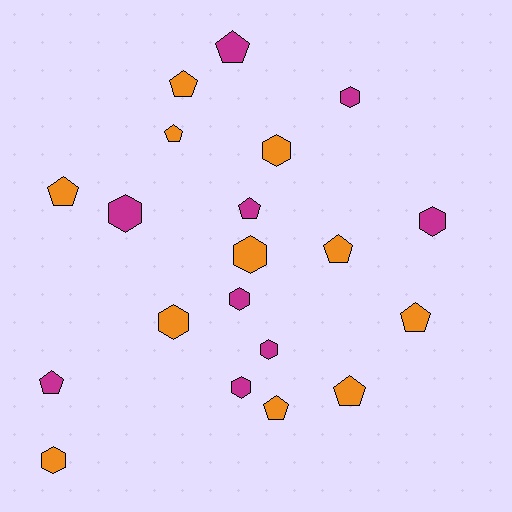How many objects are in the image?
There are 20 objects.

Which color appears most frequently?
Orange, with 11 objects.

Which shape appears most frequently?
Hexagon, with 10 objects.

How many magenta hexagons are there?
There are 6 magenta hexagons.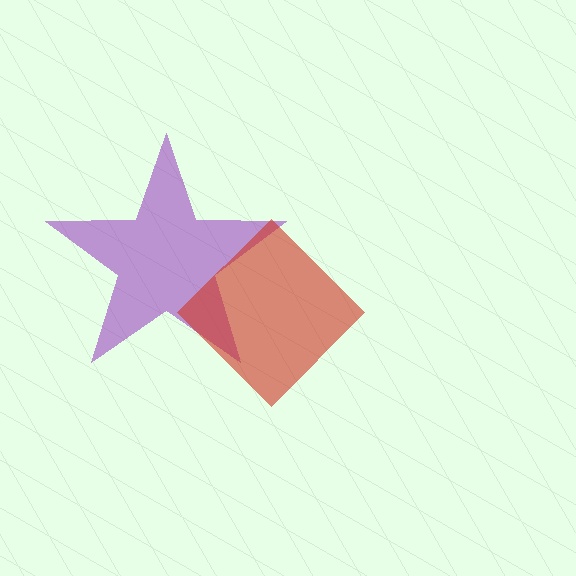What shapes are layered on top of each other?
The layered shapes are: a purple star, a red diamond.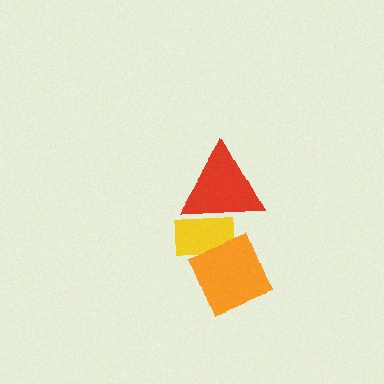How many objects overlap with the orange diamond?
1 object overlaps with the orange diamond.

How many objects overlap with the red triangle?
1 object overlaps with the red triangle.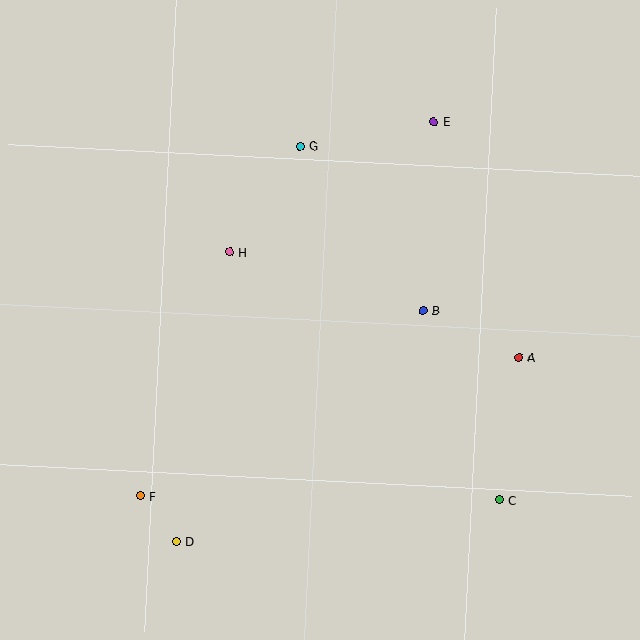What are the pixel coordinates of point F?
Point F is at (140, 496).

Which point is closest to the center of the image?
Point B at (423, 310) is closest to the center.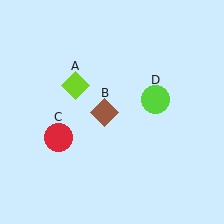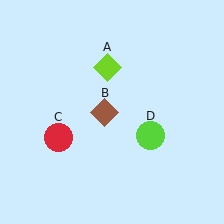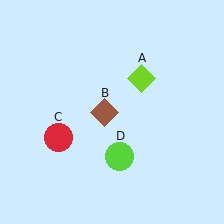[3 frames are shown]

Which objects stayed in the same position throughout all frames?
Brown diamond (object B) and red circle (object C) remained stationary.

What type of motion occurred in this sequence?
The lime diamond (object A), lime circle (object D) rotated clockwise around the center of the scene.